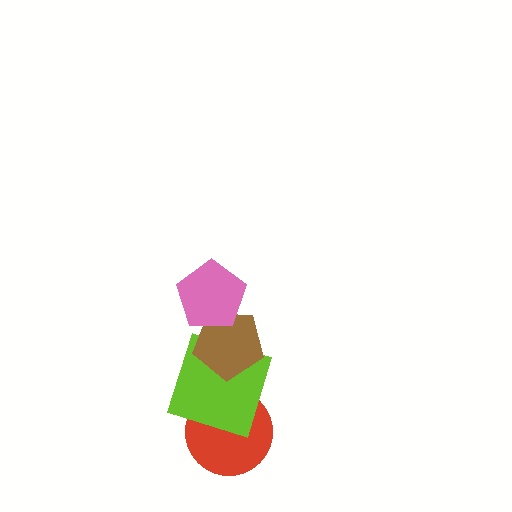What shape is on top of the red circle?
The lime square is on top of the red circle.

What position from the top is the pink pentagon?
The pink pentagon is 1st from the top.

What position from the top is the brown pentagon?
The brown pentagon is 2nd from the top.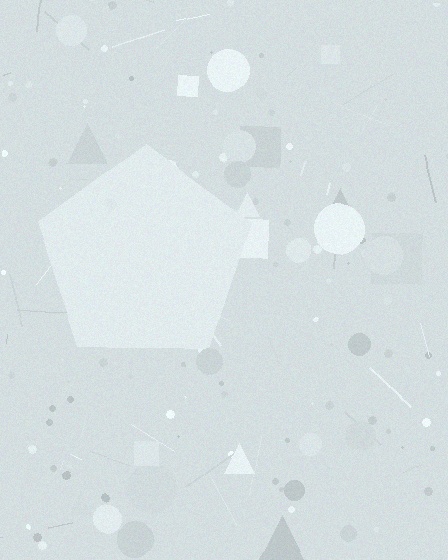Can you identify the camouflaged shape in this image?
The camouflaged shape is a pentagon.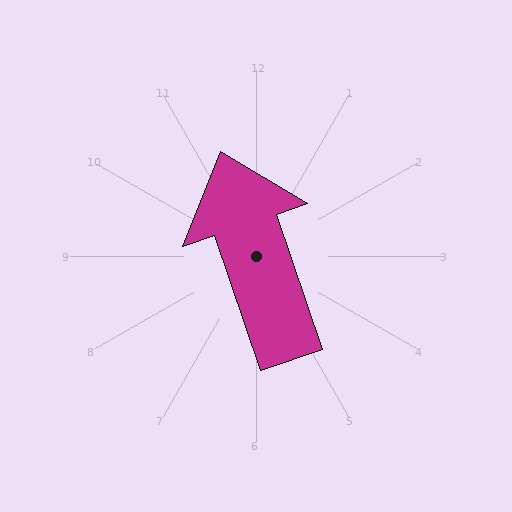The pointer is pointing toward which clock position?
Roughly 11 o'clock.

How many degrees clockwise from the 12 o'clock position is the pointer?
Approximately 341 degrees.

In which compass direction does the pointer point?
North.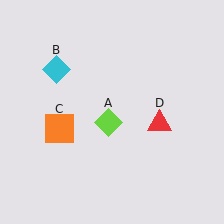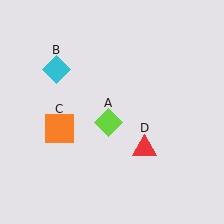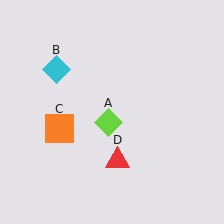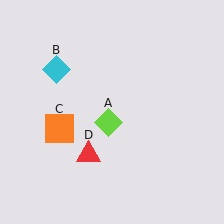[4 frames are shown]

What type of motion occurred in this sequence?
The red triangle (object D) rotated clockwise around the center of the scene.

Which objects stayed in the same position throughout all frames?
Lime diamond (object A) and cyan diamond (object B) and orange square (object C) remained stationary.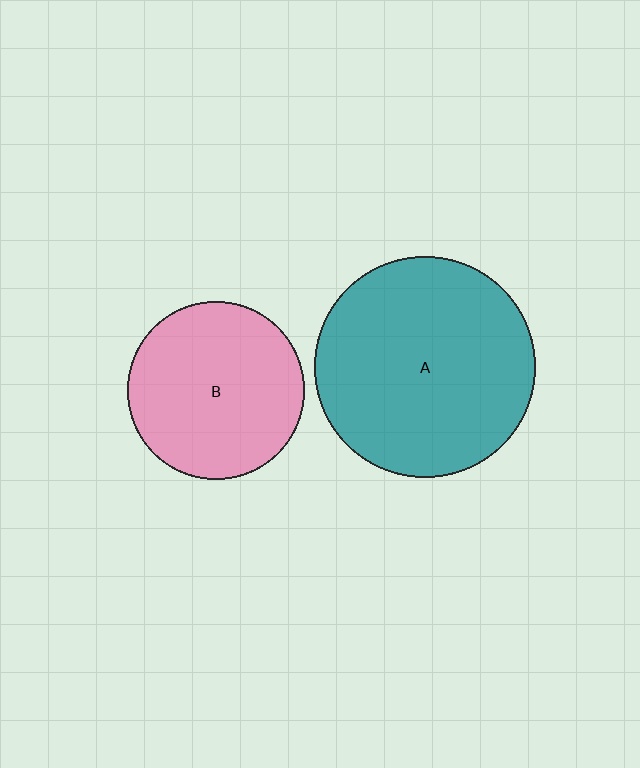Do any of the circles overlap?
No, none of the circles overlap.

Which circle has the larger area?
Circle A (teal).